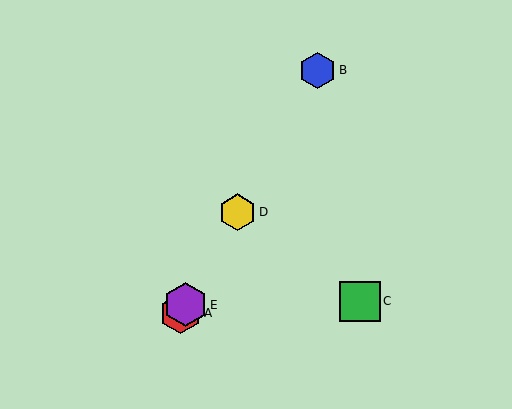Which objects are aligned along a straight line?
Objects A, B, D, E are aligned along a straight line.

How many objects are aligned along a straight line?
4 objects (A, B, D, E) are aligned along a straight line.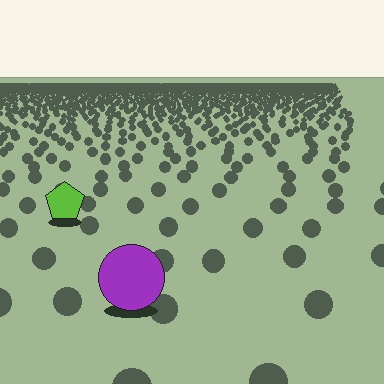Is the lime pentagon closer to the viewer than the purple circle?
No. The purple circle is closer — you can tell from the texture gradient: the ground texture is coarser near it.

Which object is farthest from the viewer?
The lime pentagon is farthest from the viewer. It appears smaller and the ground texture around it is denser.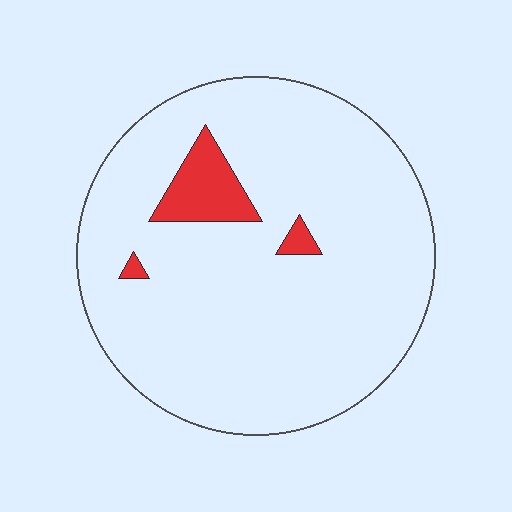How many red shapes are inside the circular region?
3.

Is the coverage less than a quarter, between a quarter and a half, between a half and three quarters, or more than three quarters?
Less than a quarter.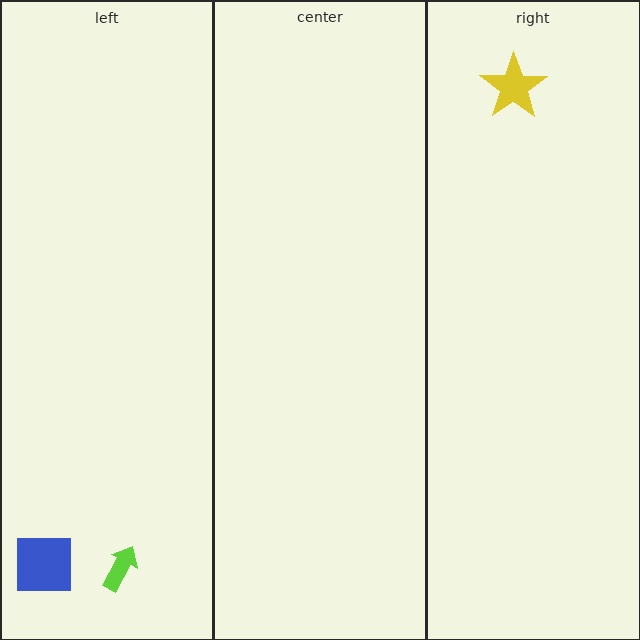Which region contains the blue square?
The left region.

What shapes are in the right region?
The yellow star.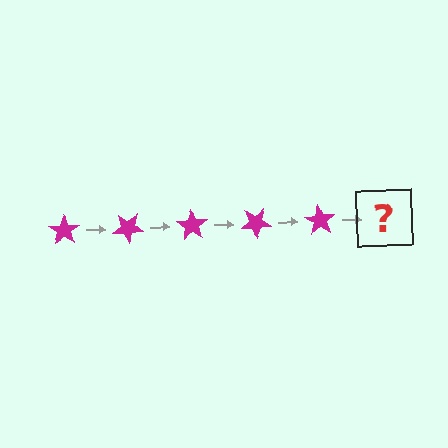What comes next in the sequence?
The next element should be a magenta star rotated 175 degrees.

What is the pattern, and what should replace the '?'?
The pattern is that the star rotates 35 degrees each step. The '?' should be a magenta star rotated 175 degrees.